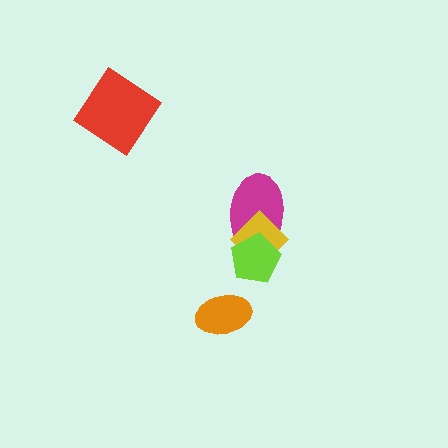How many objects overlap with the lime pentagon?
2 objects overlap with the lime pentagon.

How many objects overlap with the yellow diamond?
2 objects overlap with the yellow diamond.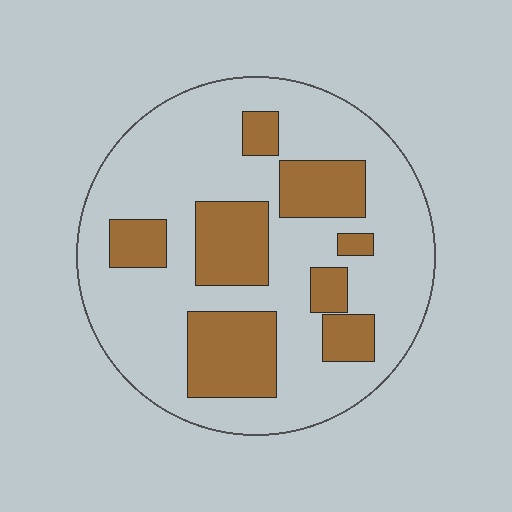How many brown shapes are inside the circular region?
8.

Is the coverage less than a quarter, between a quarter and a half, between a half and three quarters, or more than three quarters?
Between a quarter and a half.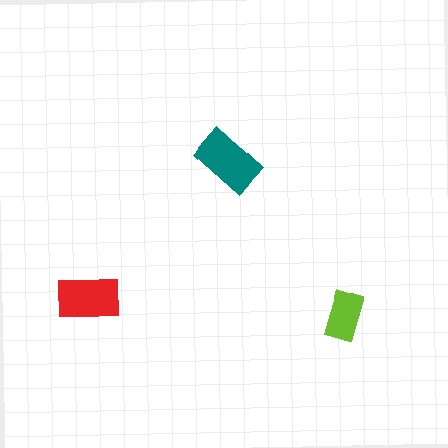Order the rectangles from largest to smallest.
the teal one, the red one, the lime one.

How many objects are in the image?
There are 3 objects in the image.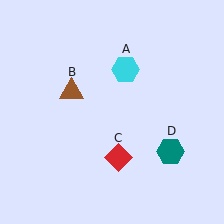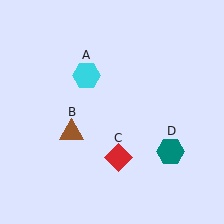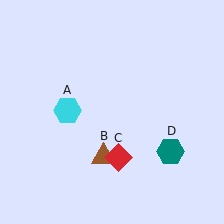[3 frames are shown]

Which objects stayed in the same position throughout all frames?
Red diamond (object C) and teal hexagon (object D) remained stationary.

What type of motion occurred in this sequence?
The cyan hexagon (object A), brown triangle (object B) rotated counterclockwise around the center of the scene.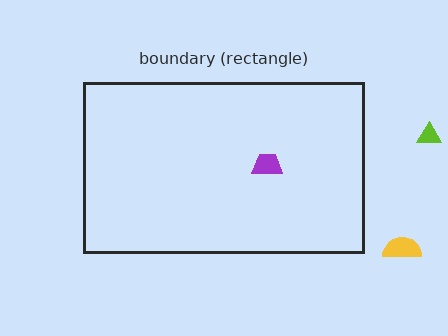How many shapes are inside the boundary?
1 inside, 2 outside.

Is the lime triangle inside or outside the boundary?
Outside.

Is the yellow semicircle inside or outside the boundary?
Outside.